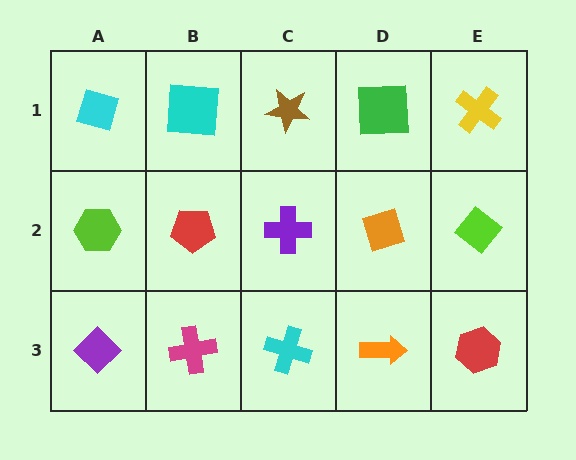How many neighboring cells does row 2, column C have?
4.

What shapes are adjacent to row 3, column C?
A purple cross (row 2, column C), a magenta cross (row 3, column B), an orange arrow (row 3, column D).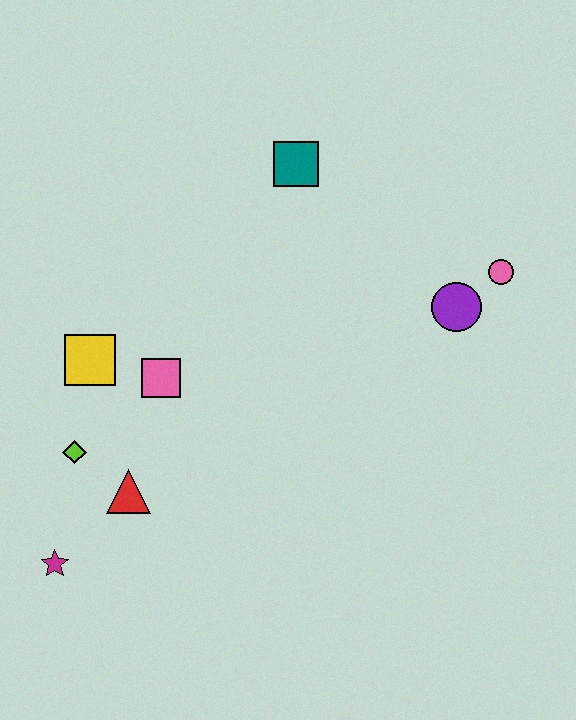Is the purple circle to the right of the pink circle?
No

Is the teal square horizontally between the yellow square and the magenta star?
No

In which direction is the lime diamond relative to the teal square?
The lime diamond is below the teal square.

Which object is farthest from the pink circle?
The magenta star is farthest from the pink circle.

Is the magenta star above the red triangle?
No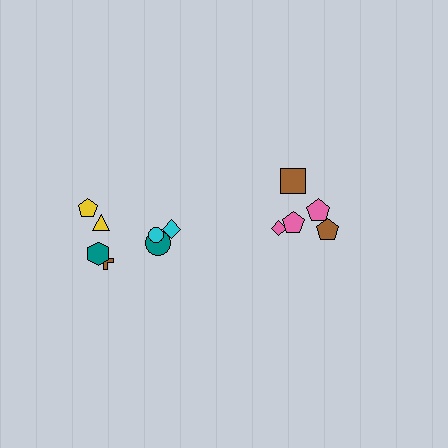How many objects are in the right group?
There are 5 objects.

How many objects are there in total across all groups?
There are 12 objects.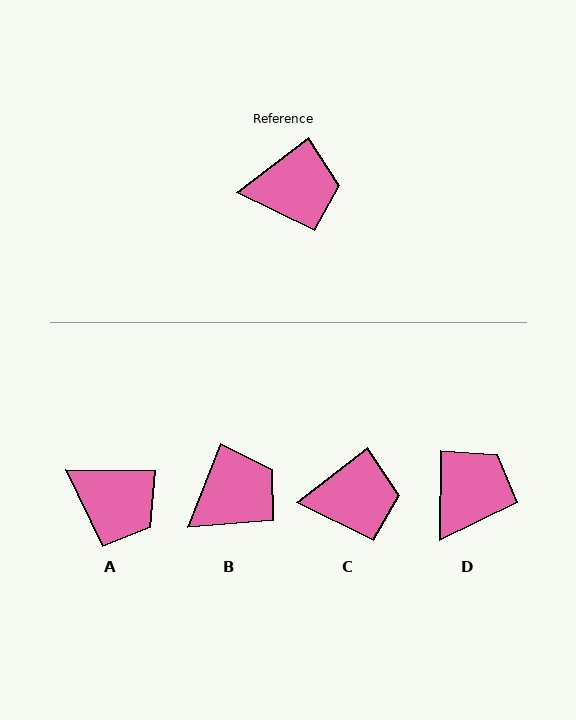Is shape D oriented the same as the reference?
No, it is off by about 52 degrees.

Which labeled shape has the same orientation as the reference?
C.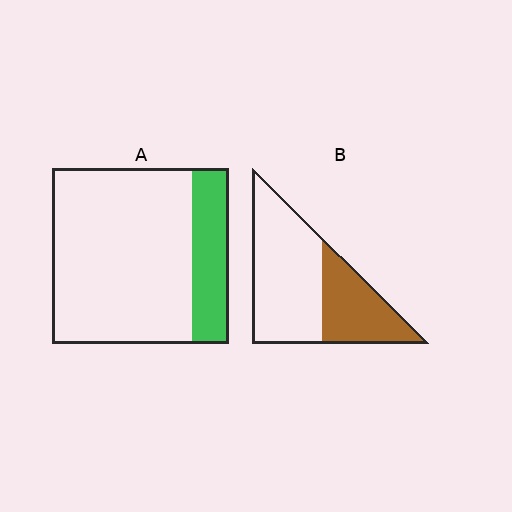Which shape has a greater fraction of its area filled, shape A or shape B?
Shape B.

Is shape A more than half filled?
No.